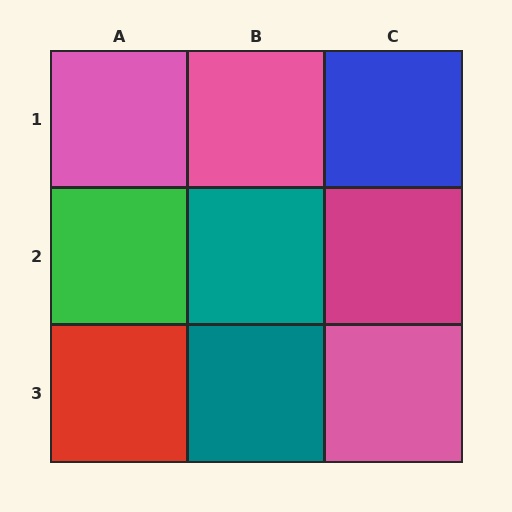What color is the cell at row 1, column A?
Pink.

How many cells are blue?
1 cell is blue.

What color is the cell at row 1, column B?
Pink.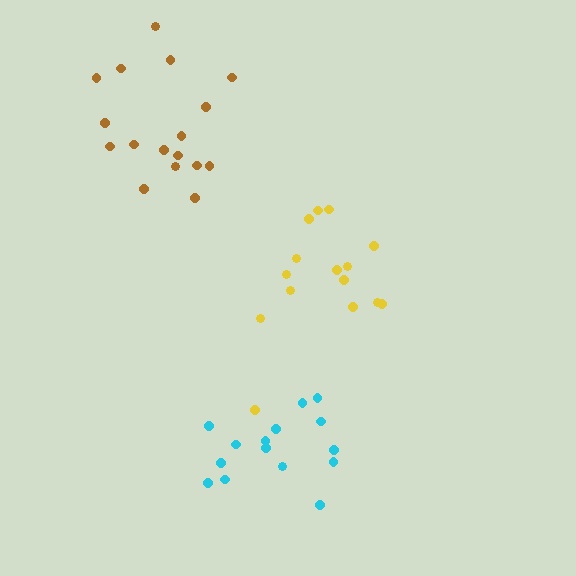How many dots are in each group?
Group 1: 15 dots, Group 2: 17 dots, Group 3: 15 dots (47 total).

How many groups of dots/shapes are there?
There are 3 groups.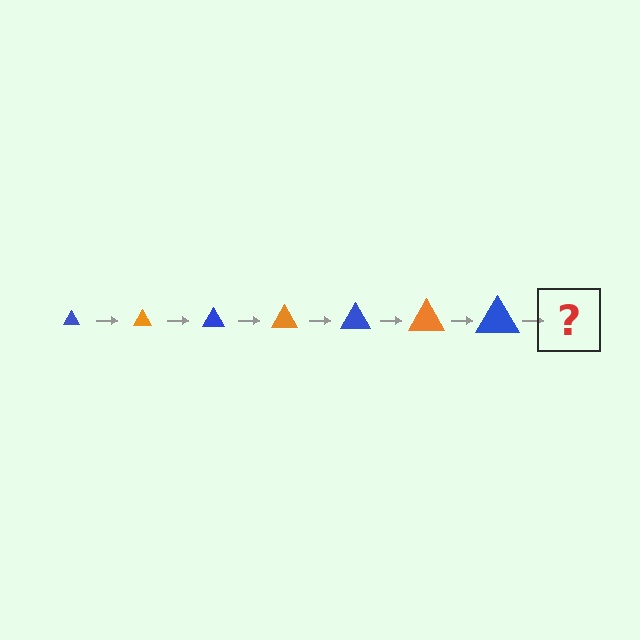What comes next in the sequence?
The next element should be an orange triangle, larger than the previous one.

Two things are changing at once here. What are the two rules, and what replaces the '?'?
The two rules are that the triangle grows larger each step and the color cycles through blue and orange. The '?' should be an orange triangle, larger than the previous one.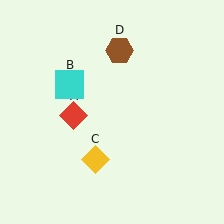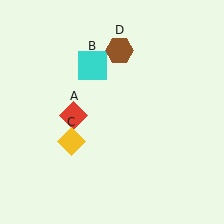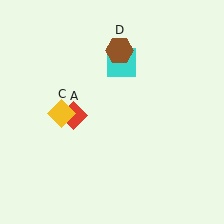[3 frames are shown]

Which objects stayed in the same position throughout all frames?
Red diamond (object A) and brown hexagon (object D) remained stationary.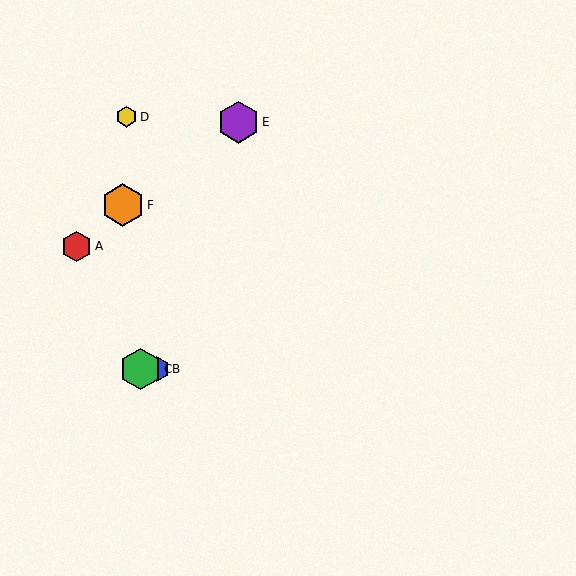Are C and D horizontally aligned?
No, C is at y≈369 and D is at y≈117.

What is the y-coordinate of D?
Object D is at y≈117.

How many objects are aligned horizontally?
2 objects (B, C) are aligned horizontally.